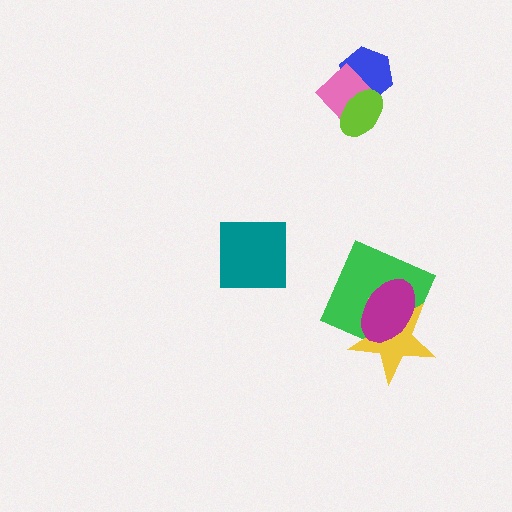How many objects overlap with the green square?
2 objects overlap with the green square.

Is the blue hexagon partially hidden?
Yes, it is partially covered by another shape.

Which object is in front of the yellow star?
The magenta ellipse is in front of the yellow star.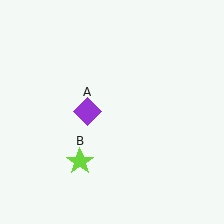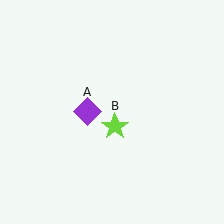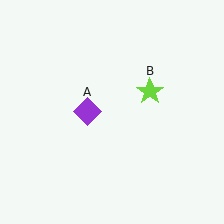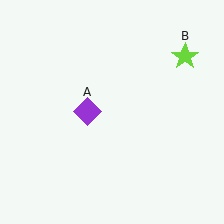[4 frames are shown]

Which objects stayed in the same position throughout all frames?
Purple diamond (object A) remained stationary.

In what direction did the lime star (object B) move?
The lime star (object B) moved up and to the right.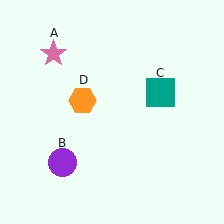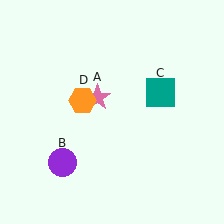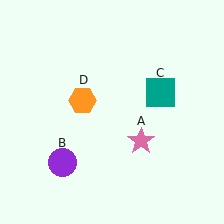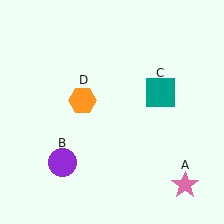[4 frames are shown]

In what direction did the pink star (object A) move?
The pink star (object A) moved down and to the right.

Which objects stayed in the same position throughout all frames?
Purple circle (object B) and teal square (object C) and orange hexagon (object D) remained stationary.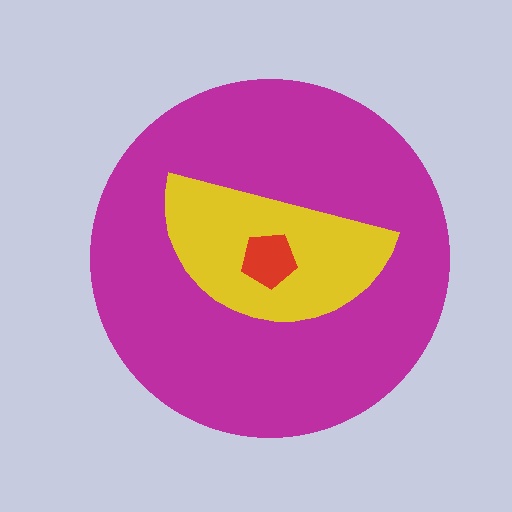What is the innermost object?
The red pentagon.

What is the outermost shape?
The magenta circle.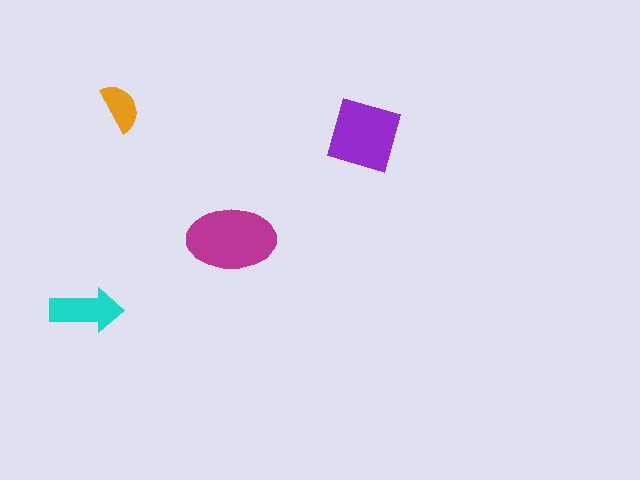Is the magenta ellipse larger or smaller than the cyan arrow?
Larger.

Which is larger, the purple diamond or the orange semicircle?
The purple diamond.